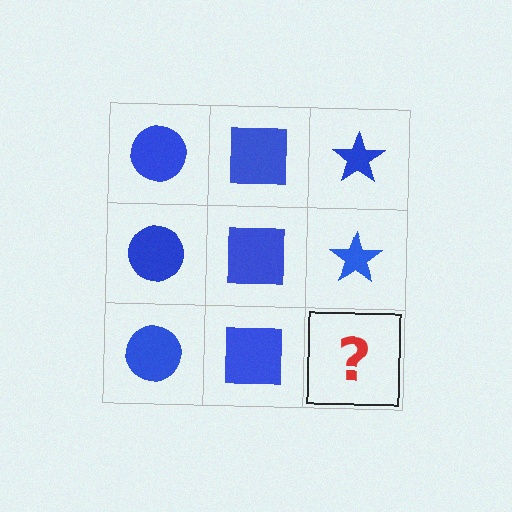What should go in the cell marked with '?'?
The missing cell should contain a blue star.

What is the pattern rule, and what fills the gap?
The rule is that each column has a consistent shape. The gap should be filled with a blue star.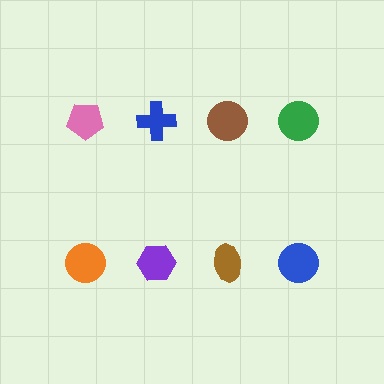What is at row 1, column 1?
A pink pentagon.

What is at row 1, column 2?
A blue cross.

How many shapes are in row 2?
4 shapes.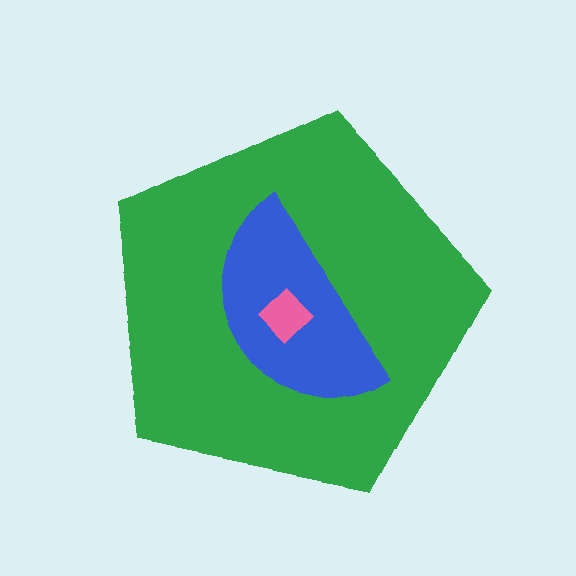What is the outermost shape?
The green pentagon.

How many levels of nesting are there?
3.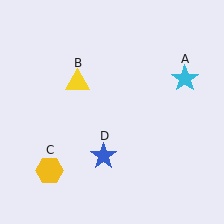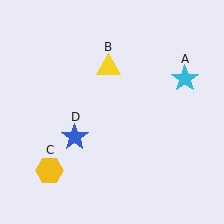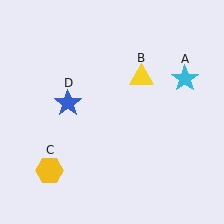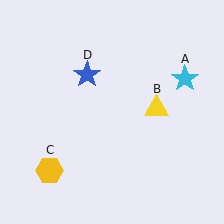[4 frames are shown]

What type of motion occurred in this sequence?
The yellow triangle (object B), blue star (object D) rotated clockwise around the center of the scene.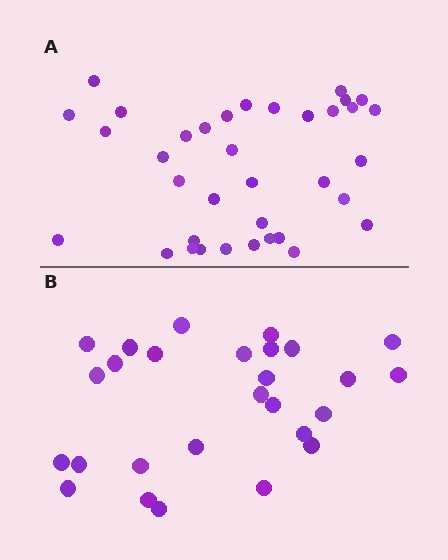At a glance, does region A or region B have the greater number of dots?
Region A (the top region) has more dots.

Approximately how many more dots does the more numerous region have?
Region A has roughly 8 or so more dots than region B.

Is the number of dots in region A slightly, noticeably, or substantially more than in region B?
Region A has noticeably more, but not dramatically so. The ratio is roughly 1.3 to 1.